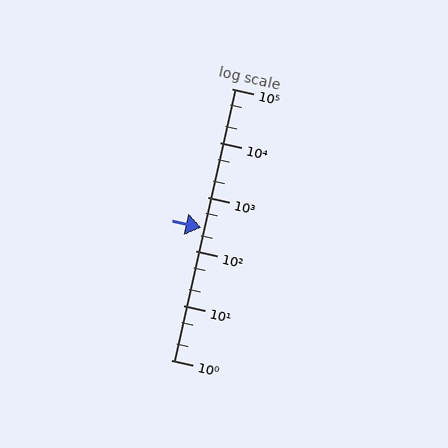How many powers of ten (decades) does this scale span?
The scale spans 5 decades, from 1 to 100000.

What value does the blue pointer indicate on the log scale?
The pointer indicates approximately 270.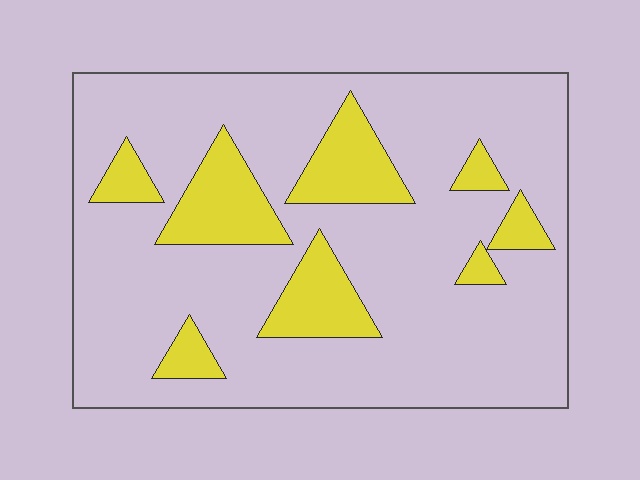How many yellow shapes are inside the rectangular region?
8.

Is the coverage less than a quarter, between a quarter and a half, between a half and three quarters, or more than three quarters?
Less than a quarter.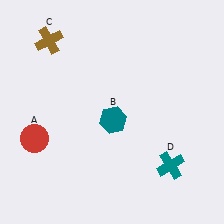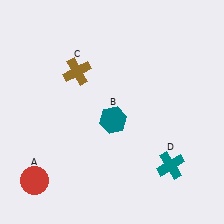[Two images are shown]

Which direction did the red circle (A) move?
The red circle (A) moved down.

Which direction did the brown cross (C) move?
The brown cross (C) moved down.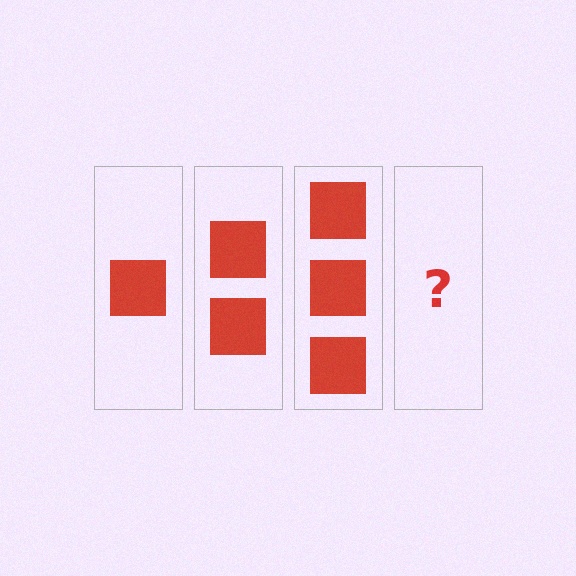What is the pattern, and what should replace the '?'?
The pattern is that each step adds one more square. The '?' should be 4 squares.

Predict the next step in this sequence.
The next step is 4 squares.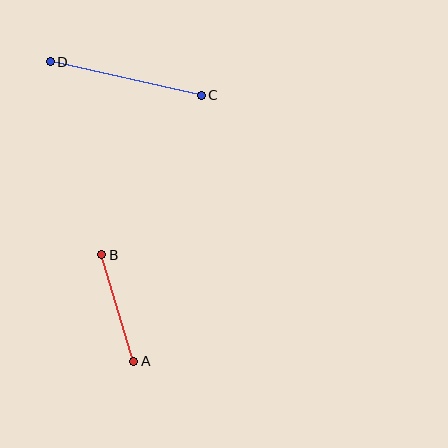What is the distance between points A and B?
The distance is approximately 111 pixels.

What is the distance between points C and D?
The distance is approximately 155 pixels.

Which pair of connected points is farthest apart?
Points C and D are farthest apart.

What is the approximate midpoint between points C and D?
The midpoint is at approximately (126, 78) pixels.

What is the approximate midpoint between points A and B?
The midpoint is at approximately (118, 308) pixels.